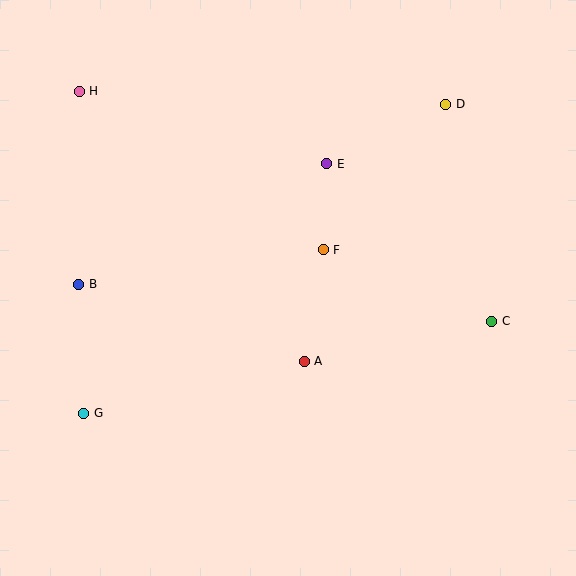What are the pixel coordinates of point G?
Point G is at (84, 413).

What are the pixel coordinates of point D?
Point D is at (446, 104).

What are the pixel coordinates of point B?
Point B is at (79, 284).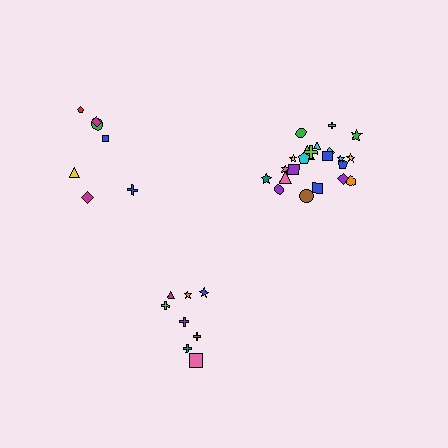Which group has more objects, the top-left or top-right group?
The top-right group.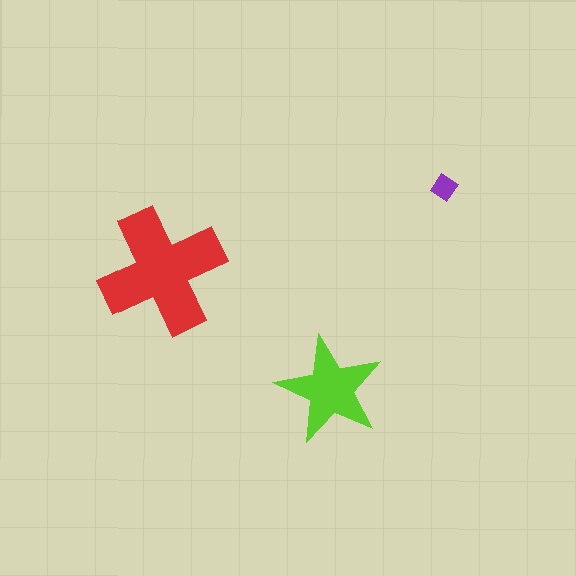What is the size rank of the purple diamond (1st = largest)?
3rd.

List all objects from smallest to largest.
The purple diamond, the lime star, the red cross.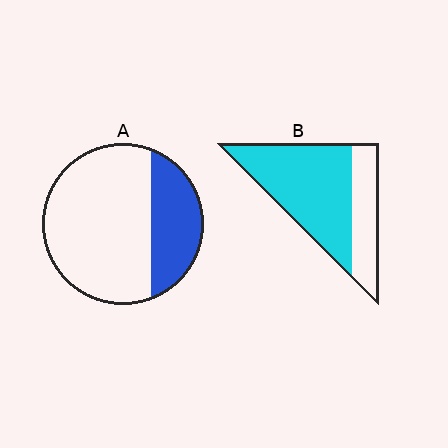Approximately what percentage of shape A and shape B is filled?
A is approximately 30% and B is approximately 70%.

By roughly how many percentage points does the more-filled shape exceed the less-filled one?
By roughly 40 percentage points (B over A).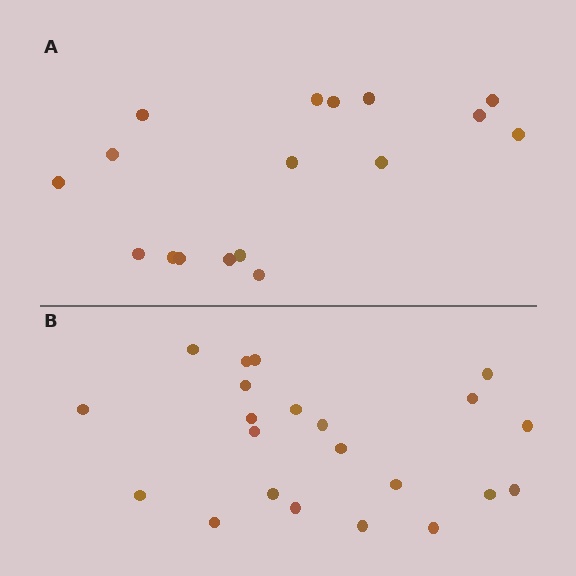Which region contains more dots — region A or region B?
Region B (the bottom region) has more dots.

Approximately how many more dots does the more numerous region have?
Region B has about 5 more dots than region A.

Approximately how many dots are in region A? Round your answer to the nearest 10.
About 20 dots. (The exact count is 17, which rounds to 20.)